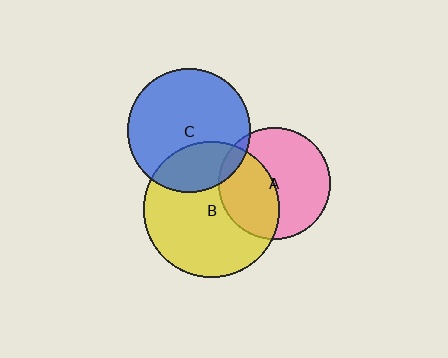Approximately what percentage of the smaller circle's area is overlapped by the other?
Approximately 5%.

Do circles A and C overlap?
Yes.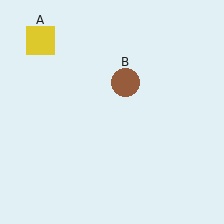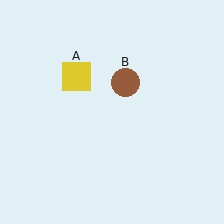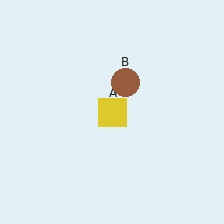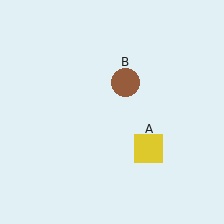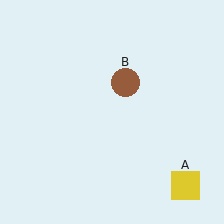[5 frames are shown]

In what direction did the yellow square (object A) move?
The yellow square (object A) moved down and to the right.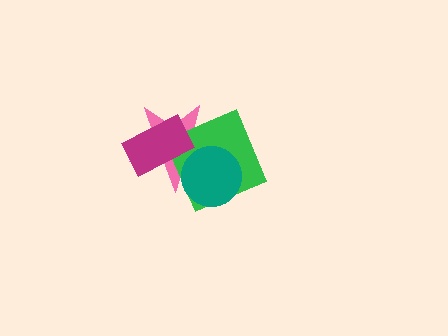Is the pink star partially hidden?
Yes, it is partially covered by another shape.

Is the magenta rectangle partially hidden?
No, no other shape covers it.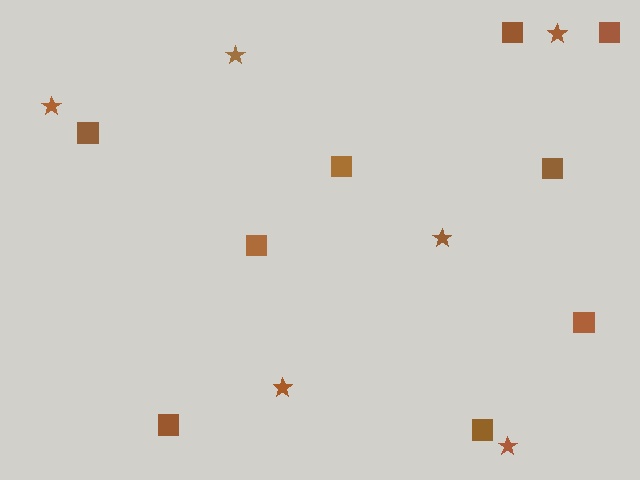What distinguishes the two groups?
There are 2 groups: one group of stars (6) and one group of squares (9).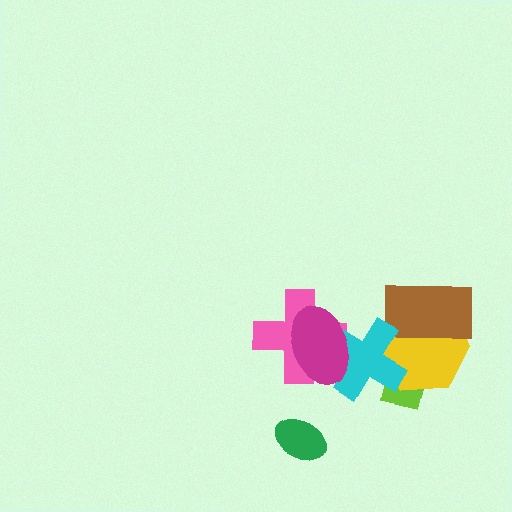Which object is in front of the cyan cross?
The magenta ellipse is in front of the cyan cross.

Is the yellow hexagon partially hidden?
Yes, it is partially covered by another shape.